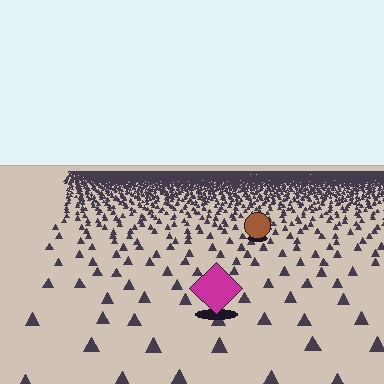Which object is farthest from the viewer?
The brown circle is farthest from the viewer. It appears smaller and the ground texture around it is denser.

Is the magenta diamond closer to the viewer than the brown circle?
Yes. The magenta diamond is closer — you can tell from the texture gradient: the ground texture is coarser near it.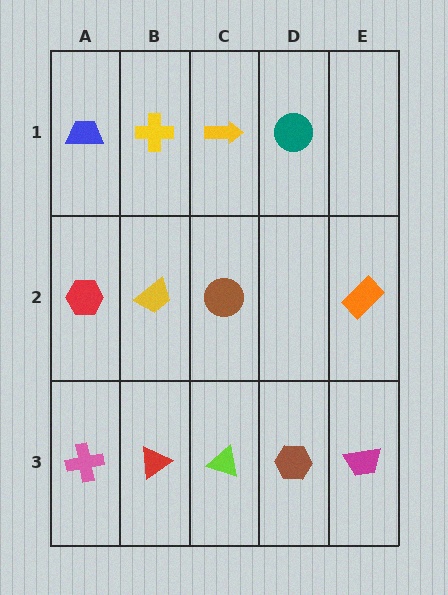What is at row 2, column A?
A red hexagon.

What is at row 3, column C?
A lime triangle.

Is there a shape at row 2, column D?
No, that cell is empty.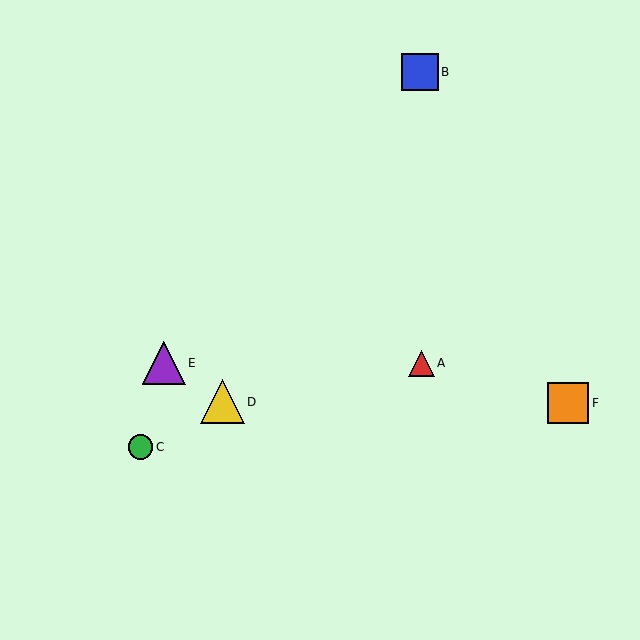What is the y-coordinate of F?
Object F is at y≈403.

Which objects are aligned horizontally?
Objects A, E are aligned horizontally.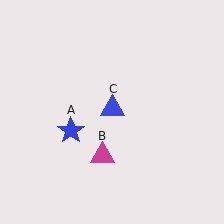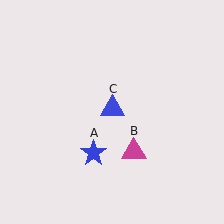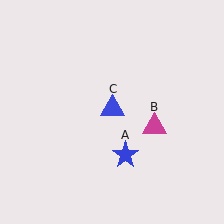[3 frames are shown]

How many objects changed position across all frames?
2 objects changed position: blue star (object A), magenta triangle (object B).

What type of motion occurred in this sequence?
The blue star (object A), magenta triangle (object B) rotated counterclockwise around the center of the scene.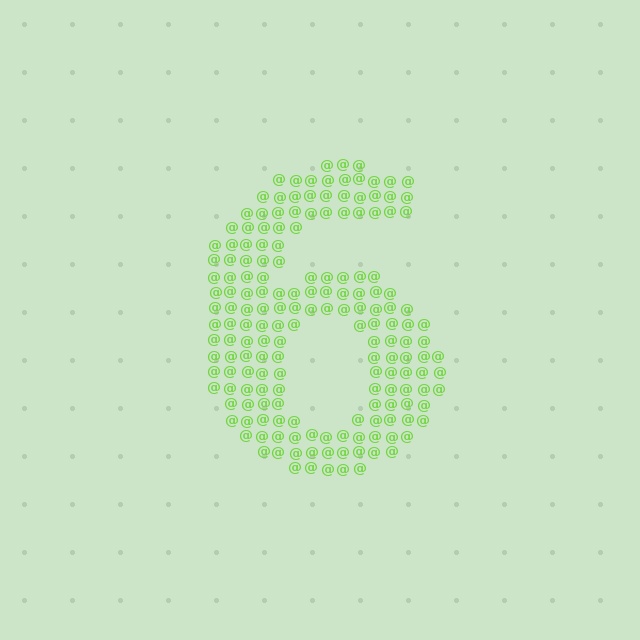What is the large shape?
The large shape is the digit 6.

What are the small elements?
The small elements are at signs.